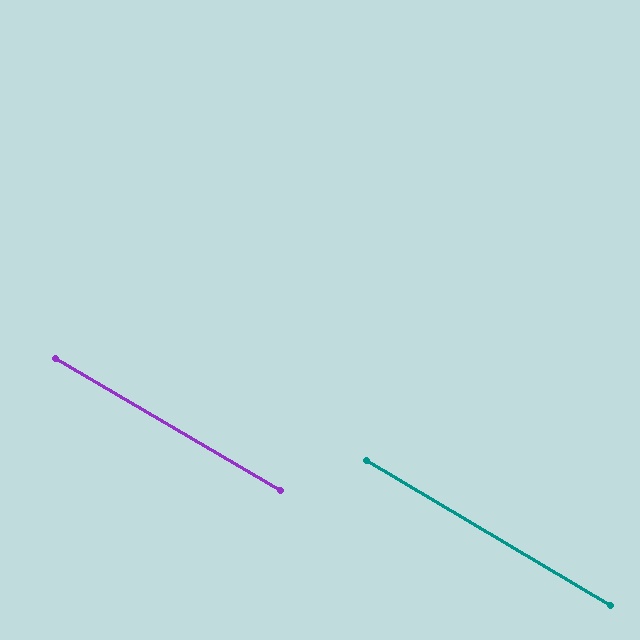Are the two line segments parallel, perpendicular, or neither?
Parallel — their directions differ by only 0.4°.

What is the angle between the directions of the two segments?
Approximately 0 degrees.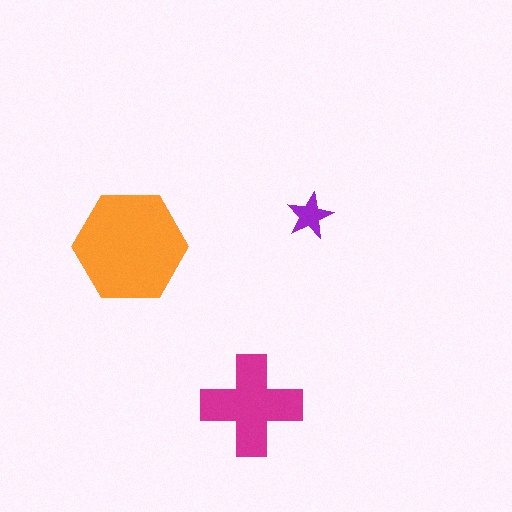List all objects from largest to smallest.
The orange hexagon, the magenta cross, the purple star.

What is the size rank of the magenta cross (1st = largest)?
2nd.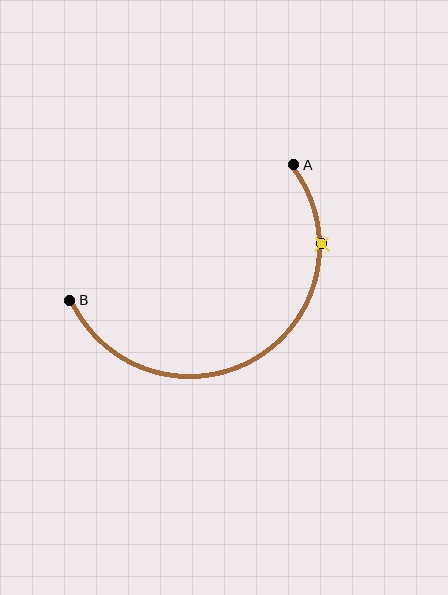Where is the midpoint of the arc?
The arc midpoint is the point on the curve farthest from the straight line joining A and B. It sits below that line.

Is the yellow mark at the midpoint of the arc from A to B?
No. The yellow mark lies on the arc but is closer to endpoint A. The arc midpoint would be at the point on the curve equidistant along the arc from both A and B.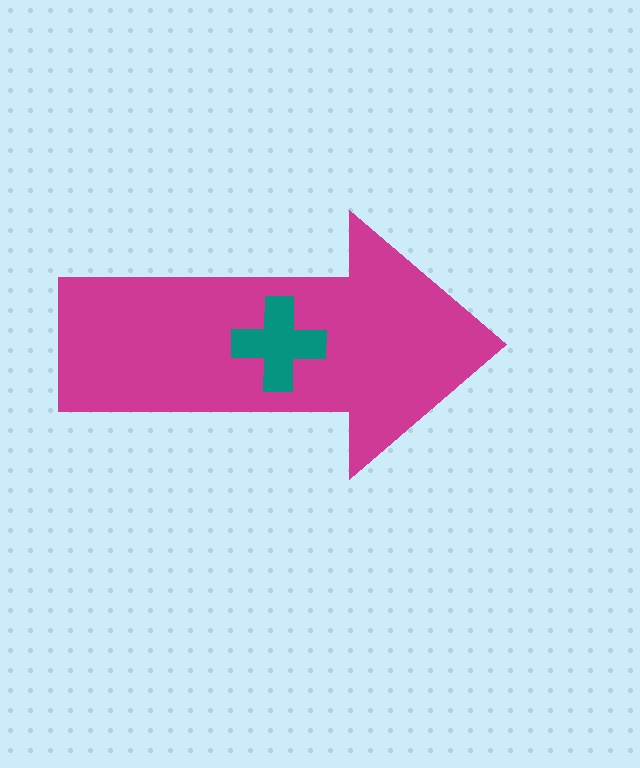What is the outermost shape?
The magenta arrow.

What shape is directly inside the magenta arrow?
The teal cross.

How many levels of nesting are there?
2.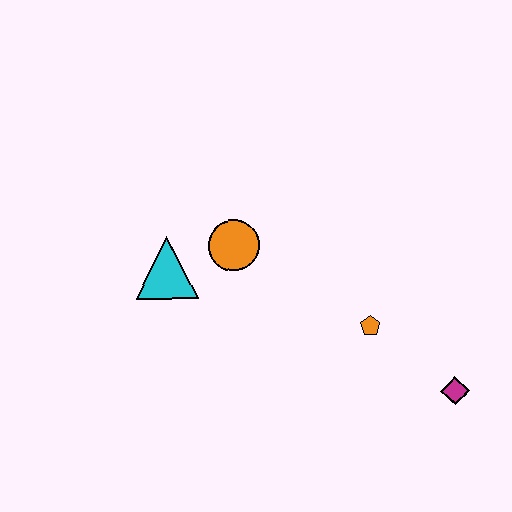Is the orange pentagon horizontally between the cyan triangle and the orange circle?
No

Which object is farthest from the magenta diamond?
The cyan triangle is farthest from the magenta diamond.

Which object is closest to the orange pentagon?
The magenta diamond is closest to the orange pentagon.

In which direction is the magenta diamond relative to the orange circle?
The magenta diamond is to the right of the orange circle.